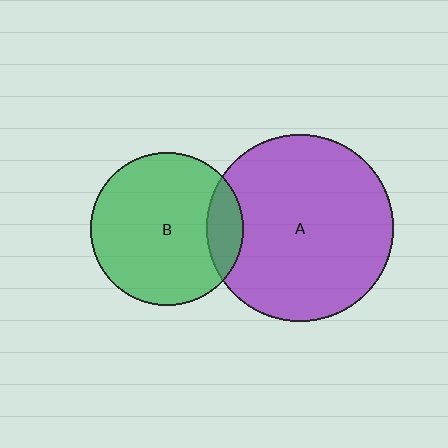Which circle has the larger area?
Circle A (purple).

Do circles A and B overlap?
Yes.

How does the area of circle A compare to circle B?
Approximately 1.5 times.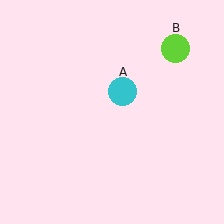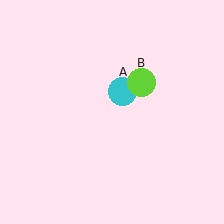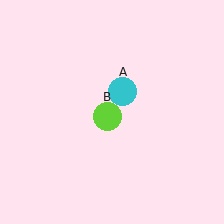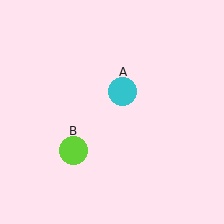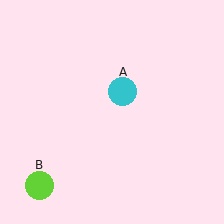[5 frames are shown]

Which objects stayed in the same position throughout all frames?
Cyan circle (object A) remained stationary.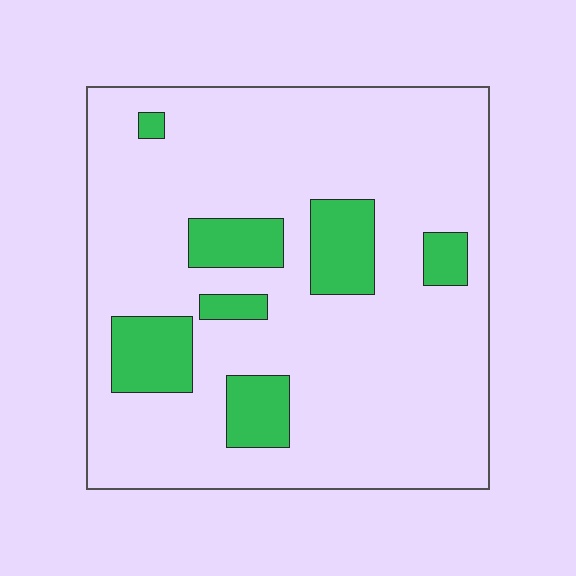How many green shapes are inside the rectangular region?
7.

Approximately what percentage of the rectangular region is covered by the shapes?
Approximately 15%.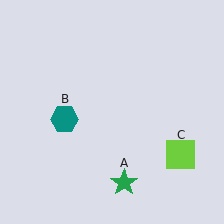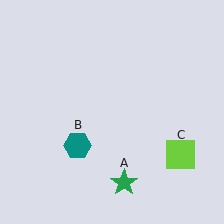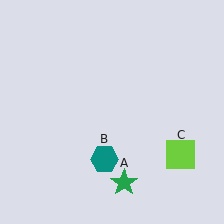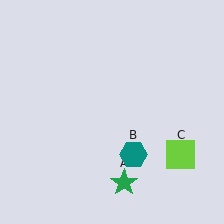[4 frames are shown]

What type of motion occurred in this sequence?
The teal hexagon (object B) rotated counterclockwise around the center of the scene.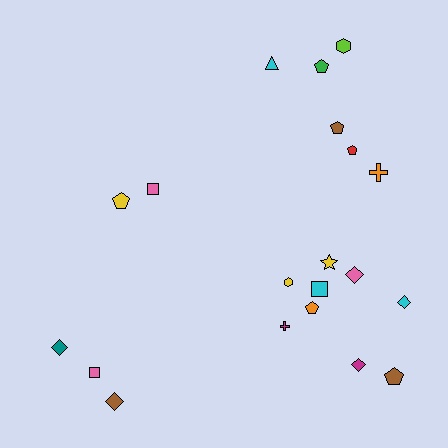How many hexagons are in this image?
There are 2 hexagons.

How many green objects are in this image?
There is 1 green object.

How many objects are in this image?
There are 20 objects.